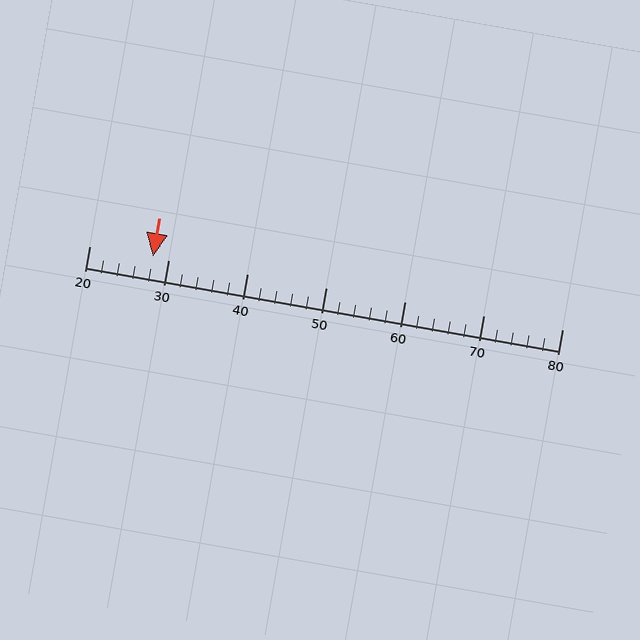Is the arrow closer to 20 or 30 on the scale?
The arrow is closer to 30.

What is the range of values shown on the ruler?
The ruler shows values from 20 to 80.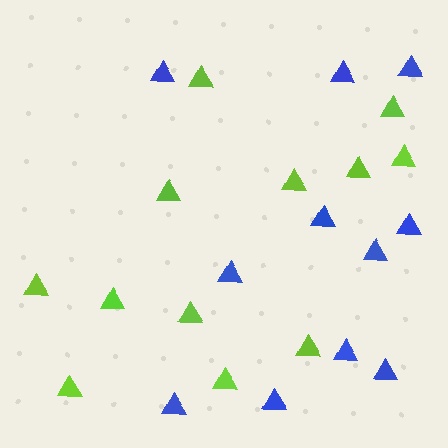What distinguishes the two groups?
There are 2 groups: one group of blue triangles (11) and one group of lime triangles (12).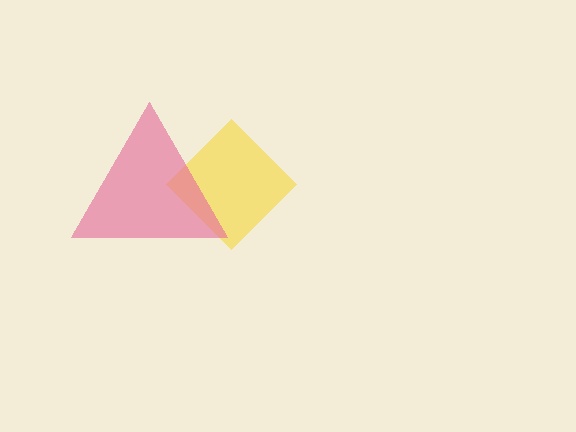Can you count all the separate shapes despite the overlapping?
Yes, there are 2 separate shapes.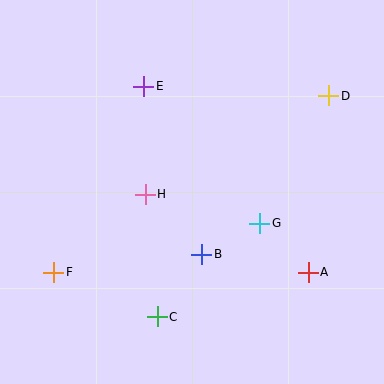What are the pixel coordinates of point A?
Point A is at (308, 272).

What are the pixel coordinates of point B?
Point B is at (202, 254).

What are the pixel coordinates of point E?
Point E is at (144, 86).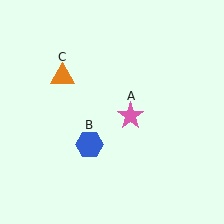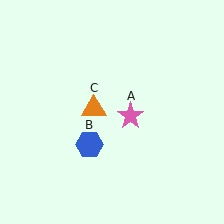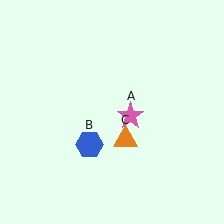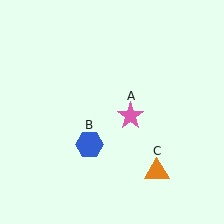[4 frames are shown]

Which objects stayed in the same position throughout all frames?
Pink star (object A) and blue hexagon (object B) remained stationary.